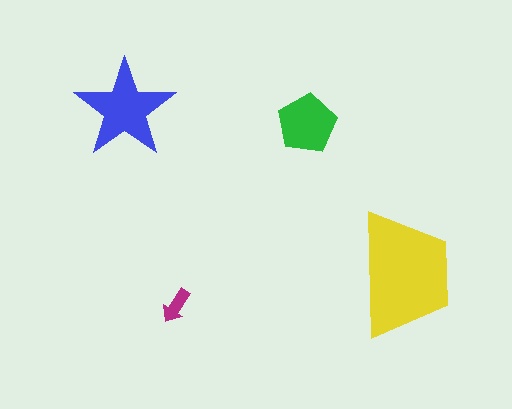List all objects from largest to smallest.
The yellow trapezoid, the blue star, the green pentagon, the magenta arrow.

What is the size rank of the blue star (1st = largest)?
2nd.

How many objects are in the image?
There are 4 objects in the image.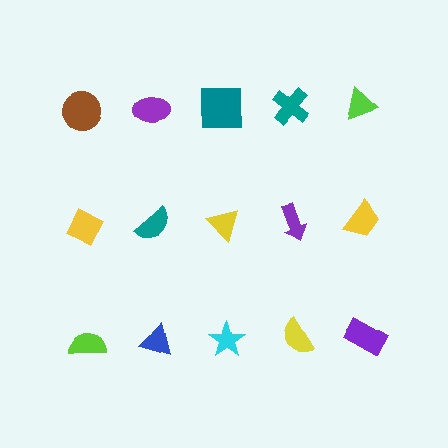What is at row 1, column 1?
A brown circle.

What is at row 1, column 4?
A teal cross.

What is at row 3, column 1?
A lime semicircle.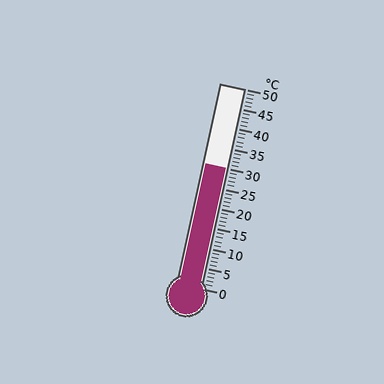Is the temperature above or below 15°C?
The temperature is above 15°C.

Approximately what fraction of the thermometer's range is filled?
The thermometer is filled to approximately 60% of its range.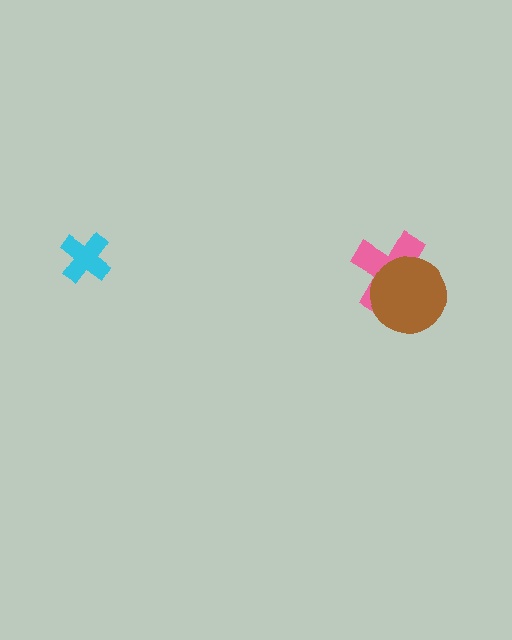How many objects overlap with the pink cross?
1 object overlaps with the pink cross.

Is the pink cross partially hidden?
Yes, it is partially covered by another shape.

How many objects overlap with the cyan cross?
0 objects overlap with the cyan cross.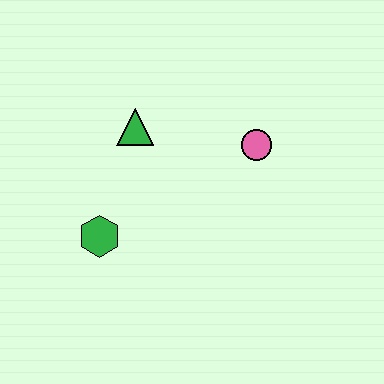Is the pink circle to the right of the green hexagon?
Yes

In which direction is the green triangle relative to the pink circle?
The green triangle is to the left of the pink circle.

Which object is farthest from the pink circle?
The green hexagon is farthest from the pink circle.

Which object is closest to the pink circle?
The green triangle is closest to the pink circle.